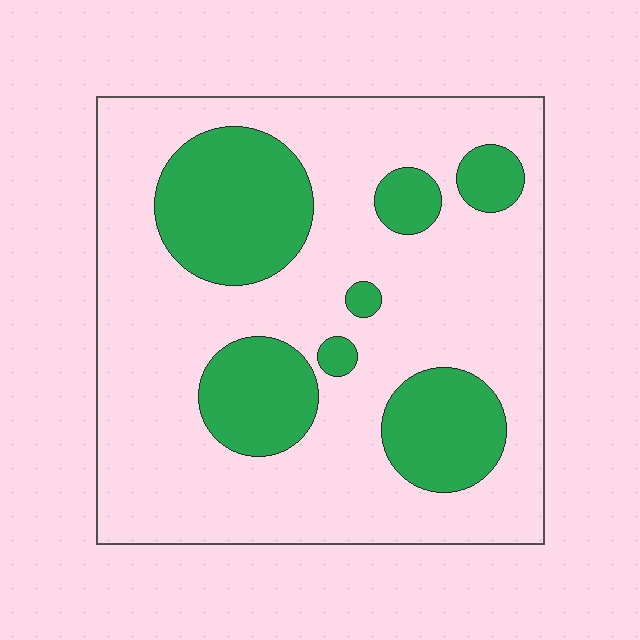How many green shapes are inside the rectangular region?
7.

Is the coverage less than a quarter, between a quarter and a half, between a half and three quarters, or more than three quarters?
Between a quarter and a half.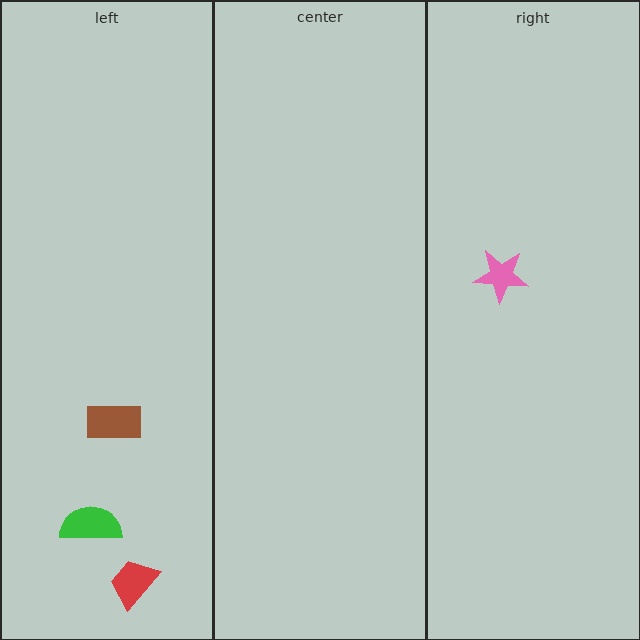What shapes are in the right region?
The pink star.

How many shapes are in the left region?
3.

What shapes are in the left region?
The brown rectangle, the red trapezoid, the green semicircle.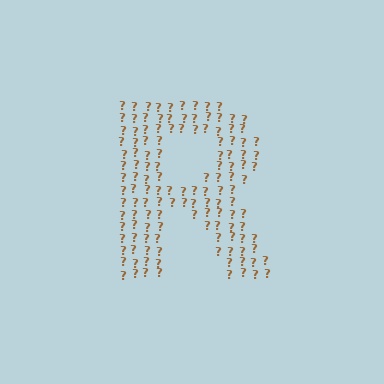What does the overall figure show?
The overall figure shows the letter R.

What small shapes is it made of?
It is made of small question marks.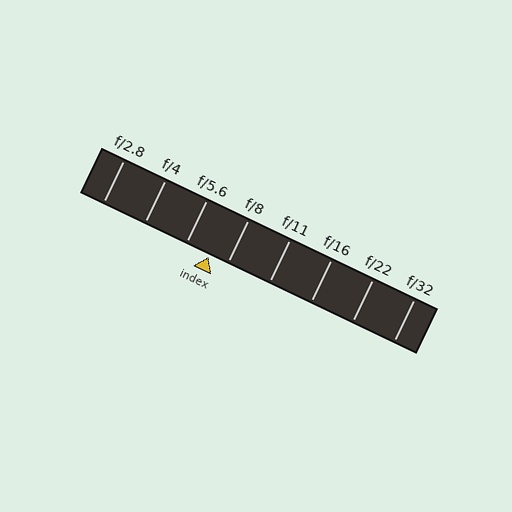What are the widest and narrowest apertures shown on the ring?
The widest aperture shown is f/2.8 and the narrowest is f/32.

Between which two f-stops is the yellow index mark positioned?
The index mark is between f/5.6 and f/8.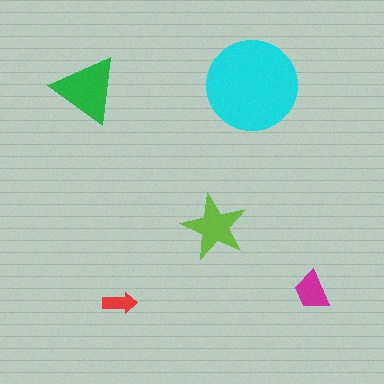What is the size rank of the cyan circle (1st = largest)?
1st.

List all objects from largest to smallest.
The cyan circle, the green triangle, the lime star, the magenta trapezoid, the red arrow.